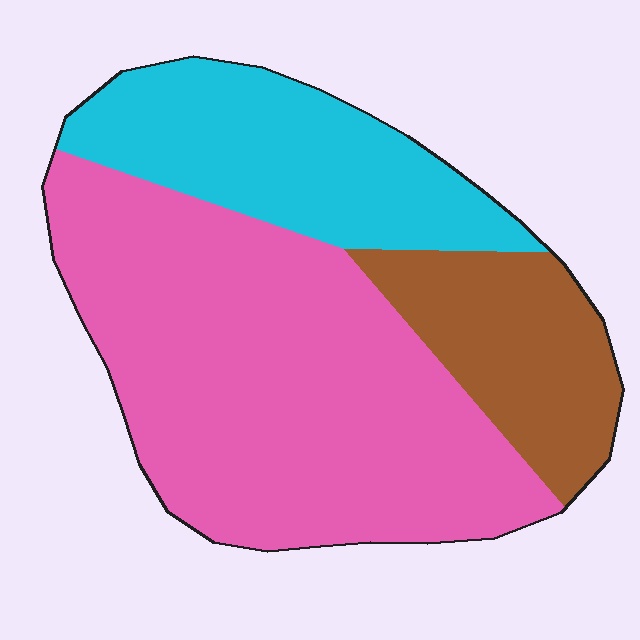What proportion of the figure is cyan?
Cyan takes up between a sixth and a third of the figure.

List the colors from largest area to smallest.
From largest to smallest: pink, cyan, brown.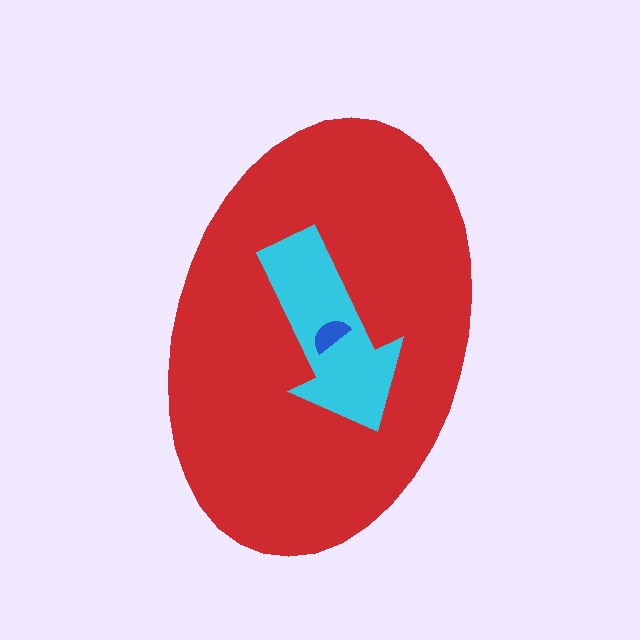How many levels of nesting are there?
3.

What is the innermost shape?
The blue semicircle.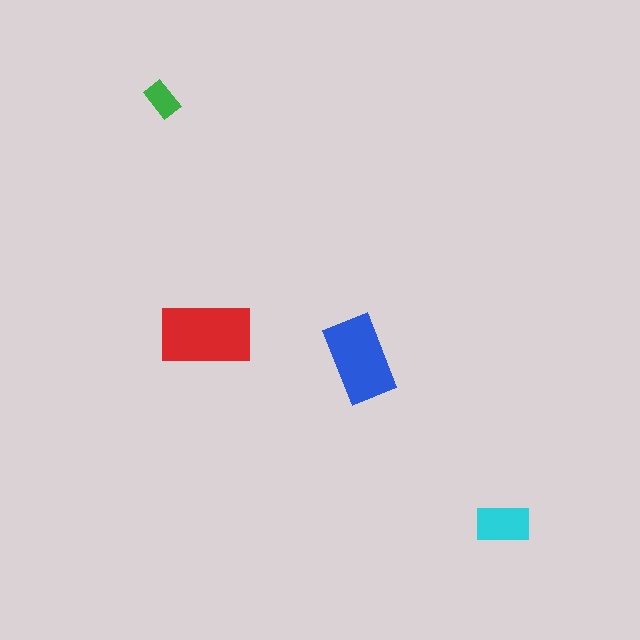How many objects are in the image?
There are 4 objects in the image.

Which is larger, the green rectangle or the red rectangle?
The red one.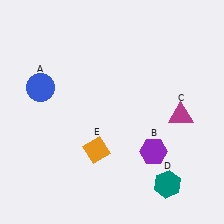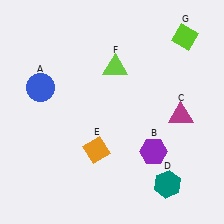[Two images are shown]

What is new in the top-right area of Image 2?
A lime diamond (G) was added in the top-right area of Image 2.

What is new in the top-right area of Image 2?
A lime triangle (F) was added in the top-right area of Image 2.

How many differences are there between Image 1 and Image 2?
There are 2 differences between the two images.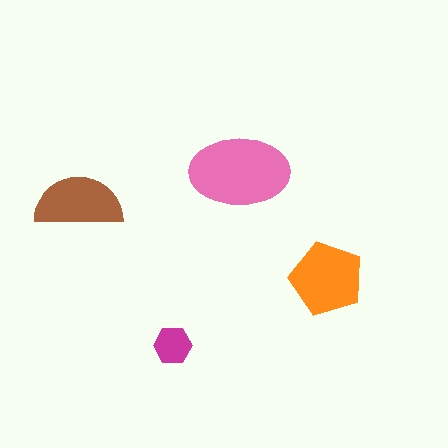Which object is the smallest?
The magenta hexagon.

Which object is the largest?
The pink ellipse.